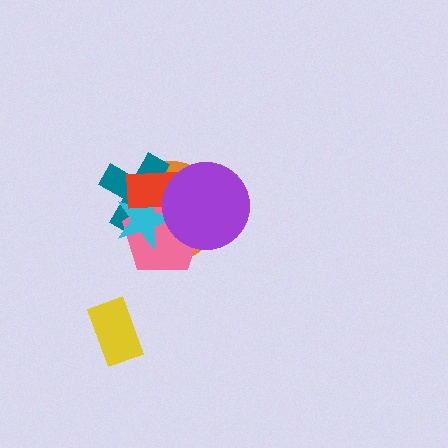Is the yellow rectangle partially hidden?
No, no other shape covers it.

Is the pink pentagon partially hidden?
Yes, it is partially covered by another shape.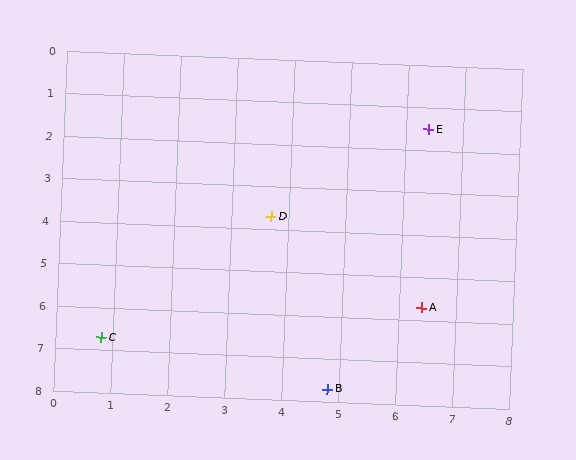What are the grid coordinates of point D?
Point D is at approximately (3.7, 3.7).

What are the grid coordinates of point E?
Point E is at approximately (6.4, 1.5).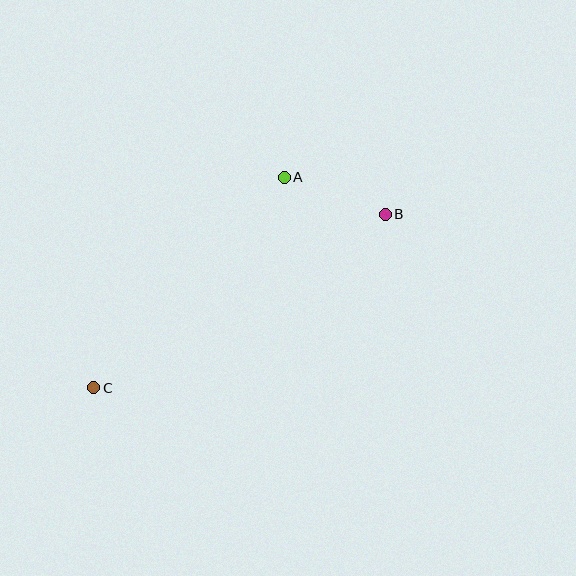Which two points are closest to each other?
Points A and B are closest to each other.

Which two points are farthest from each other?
Points B and C are farthest from each other.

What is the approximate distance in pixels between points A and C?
The distance between A and C is approximately 284 pixels.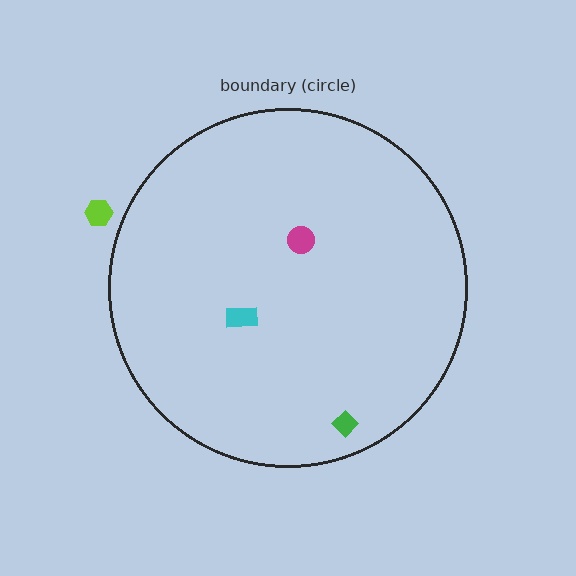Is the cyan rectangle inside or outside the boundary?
Inside.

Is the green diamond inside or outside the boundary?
Inside.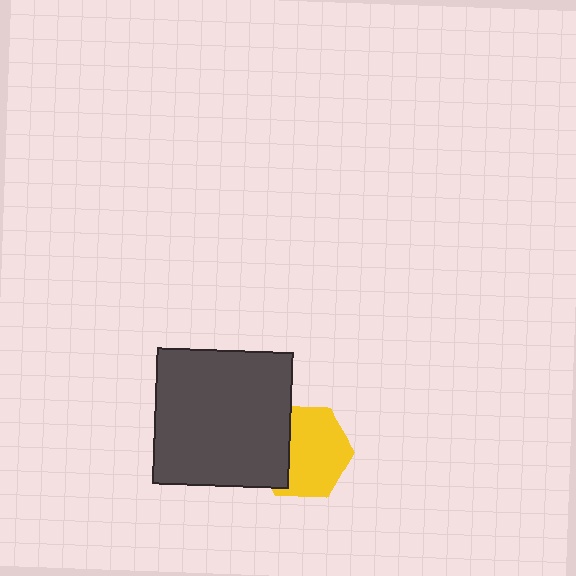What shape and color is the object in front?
The object in front is a dark gray square.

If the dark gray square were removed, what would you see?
You would see the complete yellow hexagon.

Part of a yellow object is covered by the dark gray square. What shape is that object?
It is a hexagon.